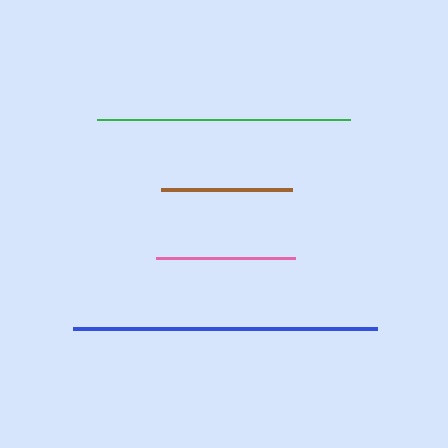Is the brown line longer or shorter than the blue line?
The blue line is longer than the brown line.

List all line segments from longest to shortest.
From longest to shortest: blue, green, pink, brown.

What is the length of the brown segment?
The brown segment is approximately 130 pixels long.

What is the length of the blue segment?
The blue segment is approximately 304 pixels long.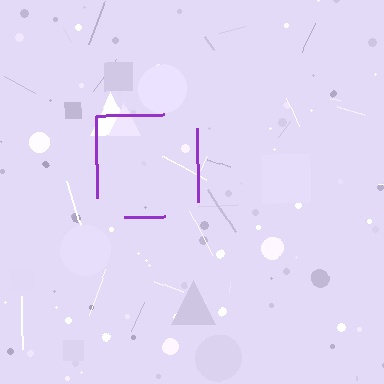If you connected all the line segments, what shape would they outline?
They would outline a square.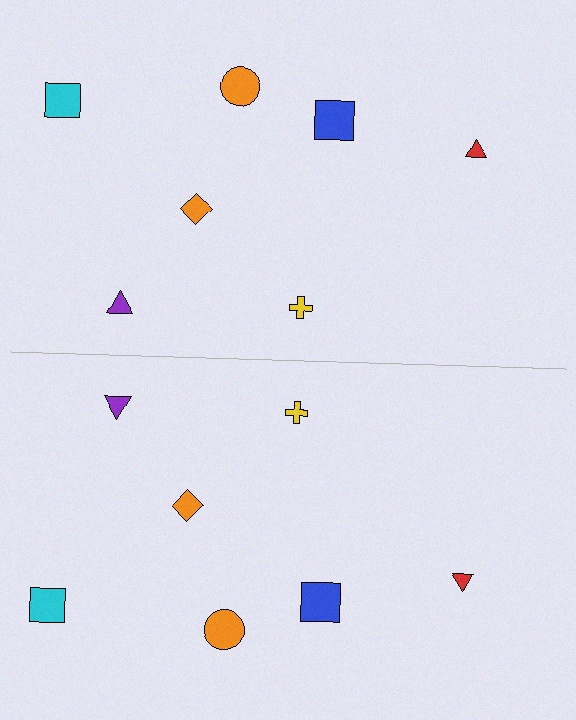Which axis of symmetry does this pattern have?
The pattern has a horizontal axis of symmetry running through the center of the image.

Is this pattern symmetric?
Yes, this pattern has bilateral (reflection) symmetry.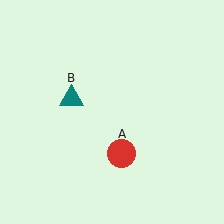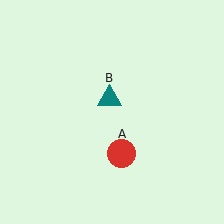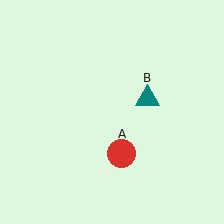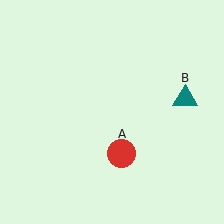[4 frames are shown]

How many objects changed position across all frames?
1 object changed position: teal triangle (object B).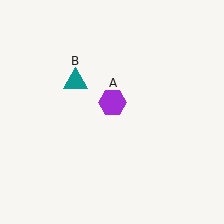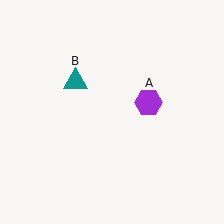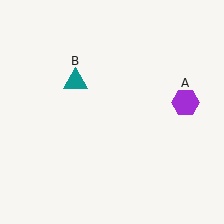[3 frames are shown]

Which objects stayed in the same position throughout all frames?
Teal triangle (object B) remained stationary.